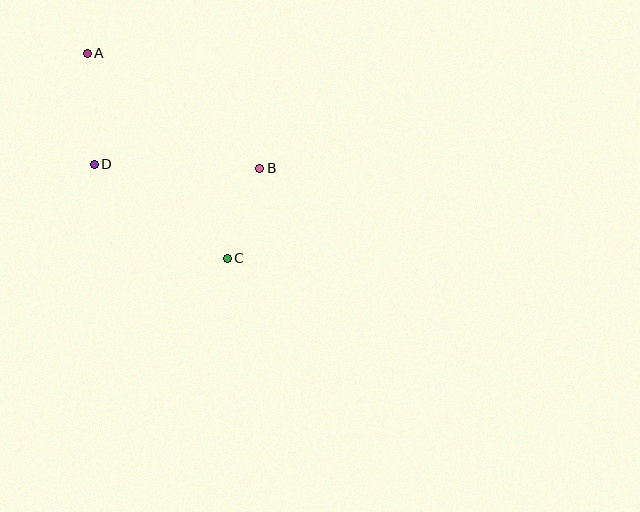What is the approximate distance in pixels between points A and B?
The distance between A and B is approximately 207 pixels.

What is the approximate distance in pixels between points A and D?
The distance between A and D is approximately 112 pixels.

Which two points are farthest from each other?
Points A and C are farthest from each other.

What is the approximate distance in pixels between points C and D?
The distance between C and D is approximately 163 pixels.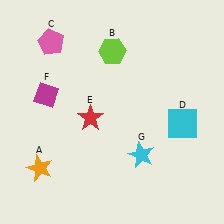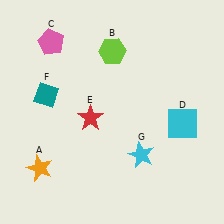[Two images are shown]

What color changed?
The diamond (F) changed from magenta in Image 1 to teal in Image 2.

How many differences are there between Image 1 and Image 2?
There is 1 difference between the two images.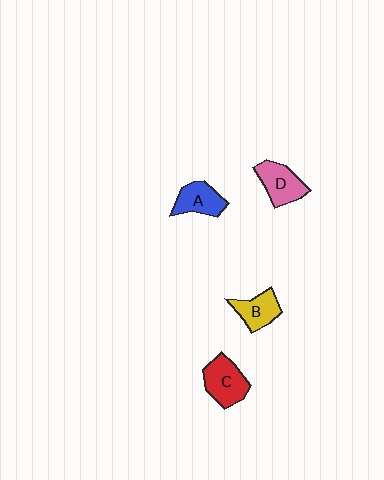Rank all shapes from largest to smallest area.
From largest to smallest: C (red), D (pink), A (blue), B (yellow).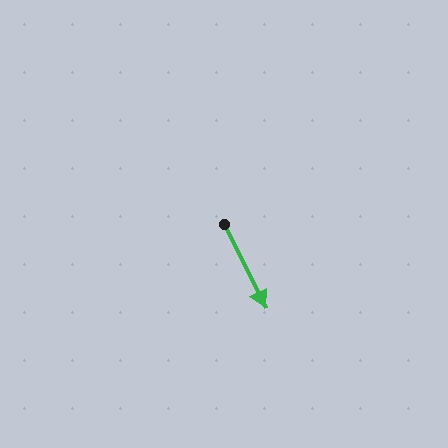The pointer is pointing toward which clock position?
Roughly 5 o'clock.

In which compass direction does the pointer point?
Southeast.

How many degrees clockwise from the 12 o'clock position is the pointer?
Approximately 154 degrees.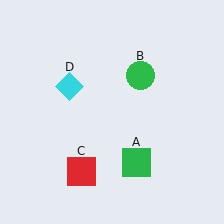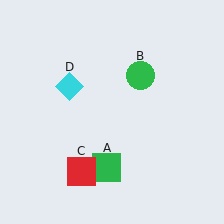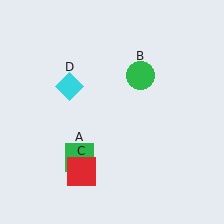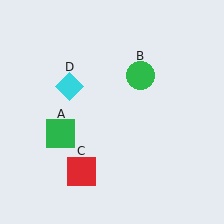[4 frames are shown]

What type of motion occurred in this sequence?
The green square (object A) rotated clockwise around the center of the scene.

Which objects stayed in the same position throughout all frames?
Green circle (object B) and red square (object C) and cyan diamond (object D) remained stationary.